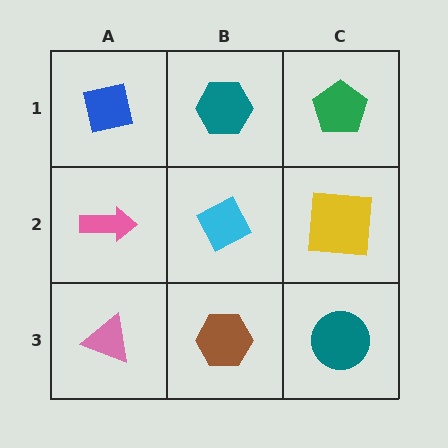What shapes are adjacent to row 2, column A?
A blue square (row 1, column A), a pink triangle (row 3, column A), a cyan diamond (row 2, column B).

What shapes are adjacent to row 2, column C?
A green pentagon (row 1, column C), a teal circle (row 3, column C), a cyan diamond (row 2, column B).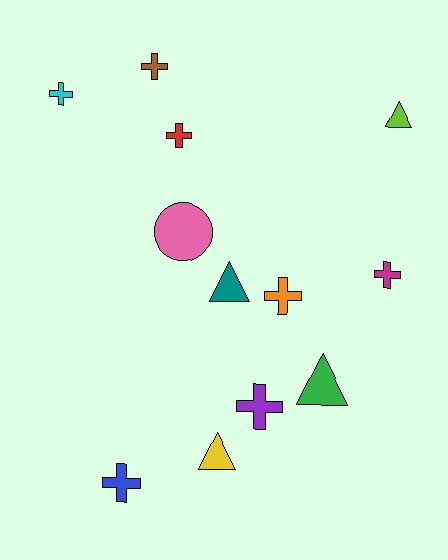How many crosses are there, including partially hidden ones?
There are 7 crosses.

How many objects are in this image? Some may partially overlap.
There are 12 objects.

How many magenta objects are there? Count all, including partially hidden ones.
There is 1 magenta object.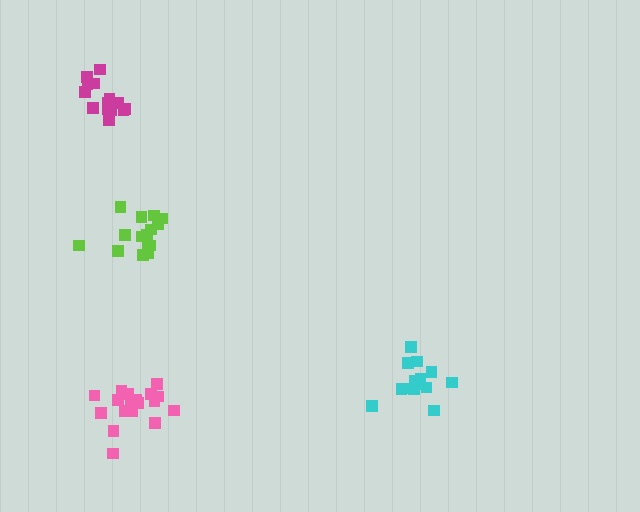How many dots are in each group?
Group 1: 14 dots, Group 2: 18 dots, Group 3: 14 dots, Group 4: 15 dots (61 total).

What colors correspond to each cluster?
The clusters are colored: cyan, pink, magenta, lime.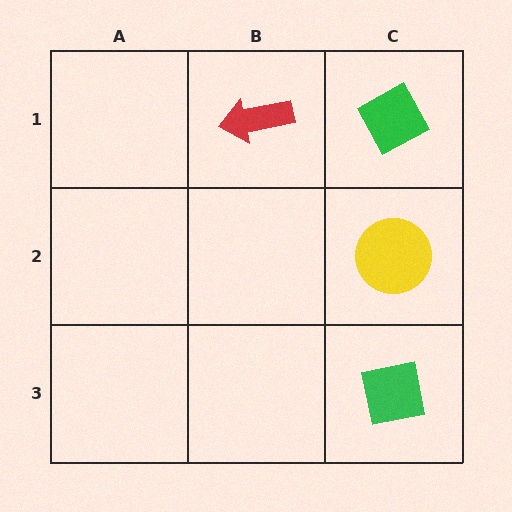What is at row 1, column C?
A green diamond.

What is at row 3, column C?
A green square.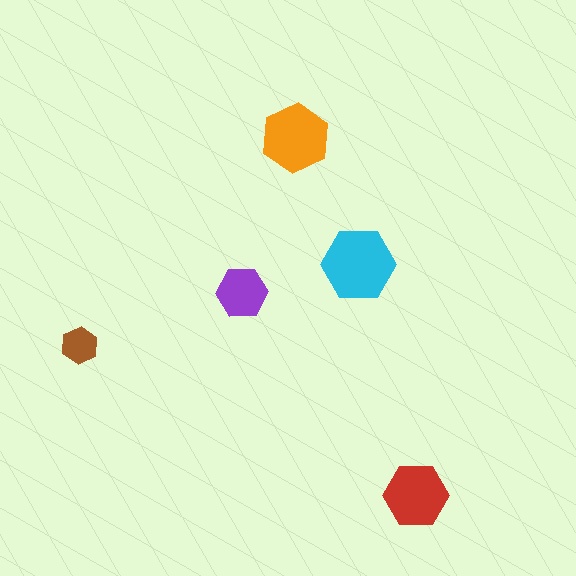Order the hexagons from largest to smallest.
the cyan one, the orange one, the red one, the purple one, the brown one.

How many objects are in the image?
There are 5 objects in the image.